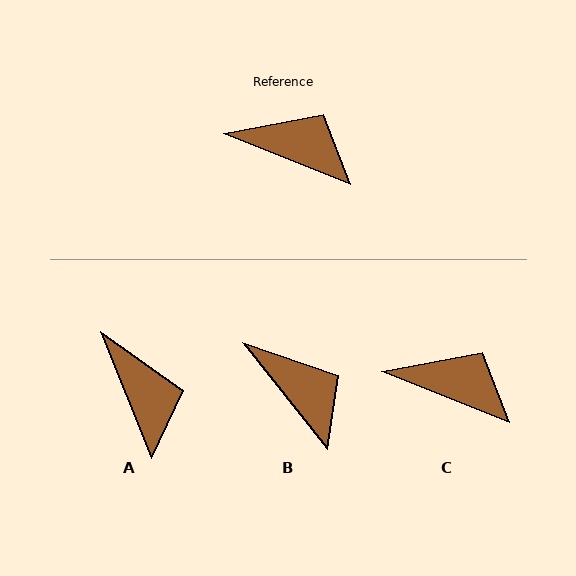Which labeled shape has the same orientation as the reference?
C.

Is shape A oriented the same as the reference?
No, it is off by about 46 degrees.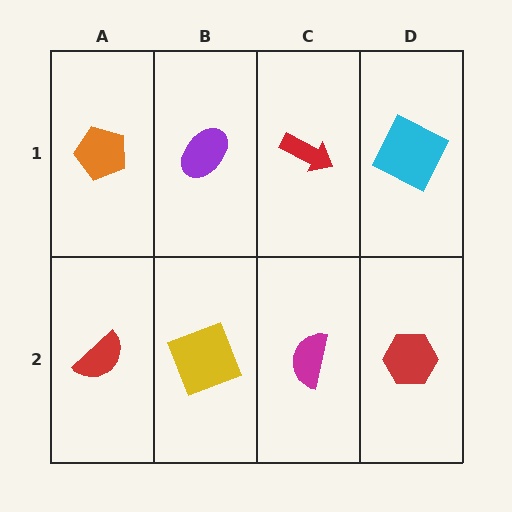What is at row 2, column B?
A yellow square.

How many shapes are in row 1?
4 shapes.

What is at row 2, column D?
A red hexagon.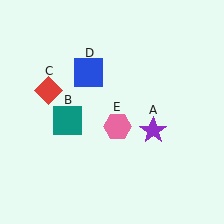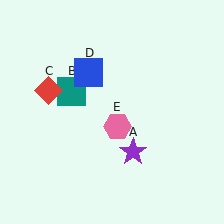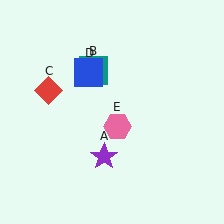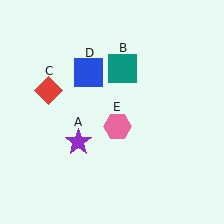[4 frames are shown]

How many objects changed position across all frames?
2 objects changed position: purple star (object A), teal square (object B).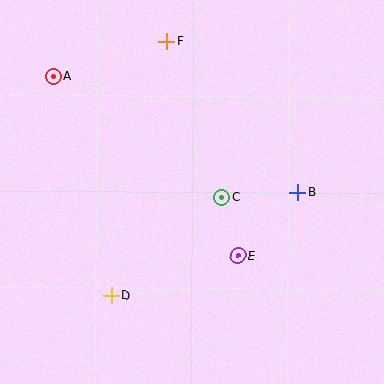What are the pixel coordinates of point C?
Point C is at (222, 197).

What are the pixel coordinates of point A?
Point A is at (53, 76).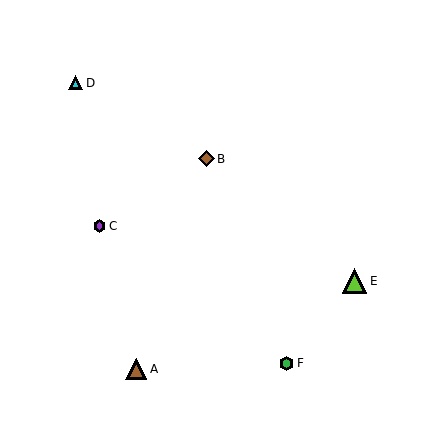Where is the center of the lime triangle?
The center of the lime triangle is at (355, 281).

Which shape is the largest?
The lime triangle (labeled E) is the largest.